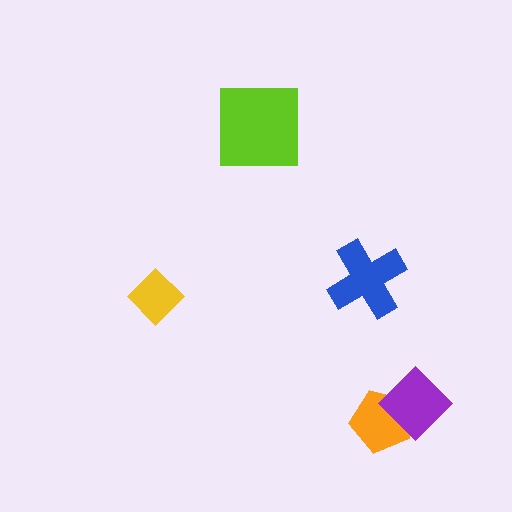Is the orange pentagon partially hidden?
Yes, it is partially covered by another shape.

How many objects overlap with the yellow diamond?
0 objects overlap with the yellow diamond.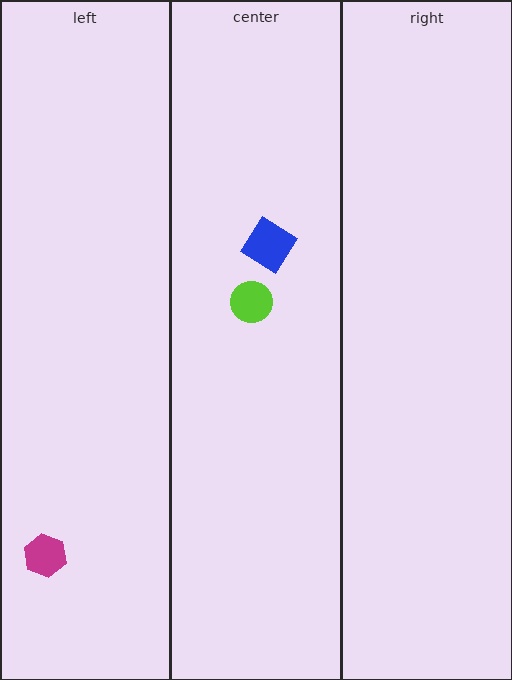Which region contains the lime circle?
The center region.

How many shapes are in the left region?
1.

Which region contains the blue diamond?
The center region.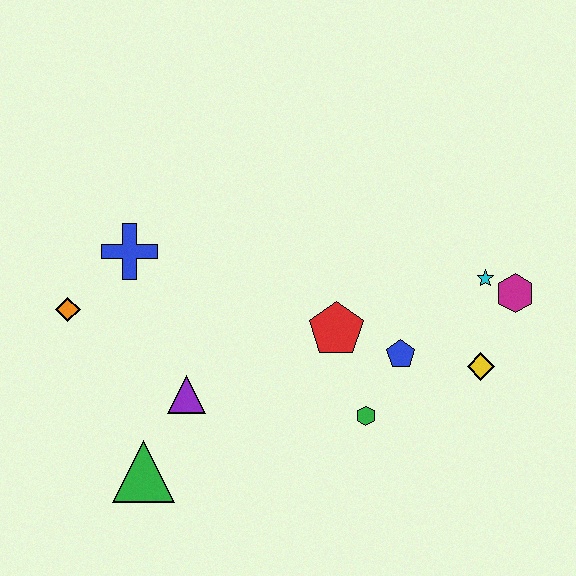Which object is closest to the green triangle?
The purple triangle is closest to the green triangle.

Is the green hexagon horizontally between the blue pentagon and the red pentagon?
Yes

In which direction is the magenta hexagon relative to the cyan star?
The magenta hexagon is to the right of the cyan star.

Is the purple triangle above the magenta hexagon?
No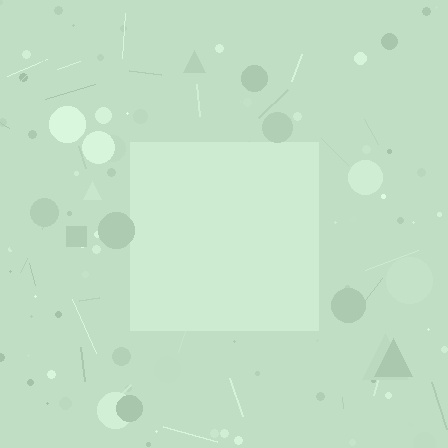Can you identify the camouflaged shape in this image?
The camouflaged shape is a square.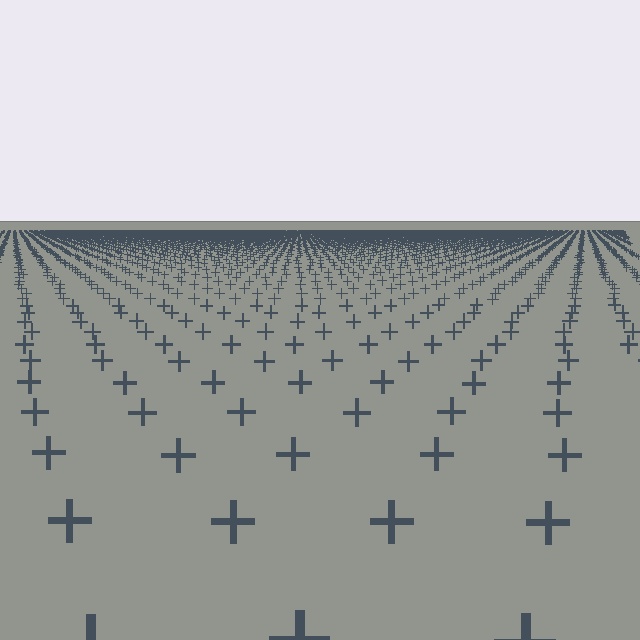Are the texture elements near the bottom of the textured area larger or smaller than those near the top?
Larger. Near the bottom, elements are closer to the viewer and appear at a bigger on-screen size.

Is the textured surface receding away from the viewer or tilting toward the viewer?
The surface is receding away from the viewer. Texture elements get smaller and denser toward the top.